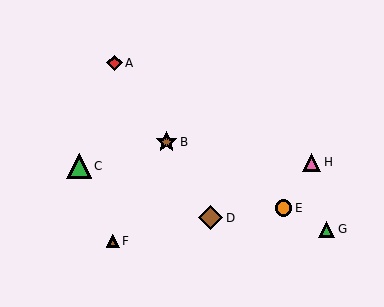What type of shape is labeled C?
Shape C is a green triangle.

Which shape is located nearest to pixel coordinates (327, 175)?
The pink triangle (labeled H) at (312, 162) is nearest to that location.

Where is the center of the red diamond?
The center of the red diamond is at (114, 63).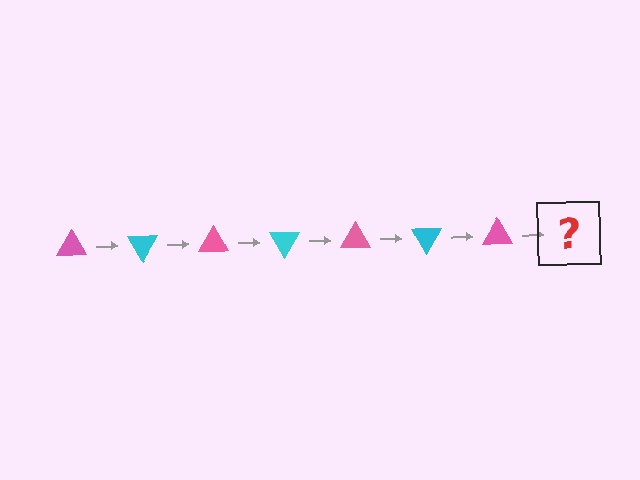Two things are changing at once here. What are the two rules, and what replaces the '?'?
The two rules are that it rotates 60 degrees each step and the color cycles through pink and cyan. The '?' should be a cyan triangle, rotated 420 degrees from the start.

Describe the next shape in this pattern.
It should be a cyan triangle, rotated 420 degrees from the start.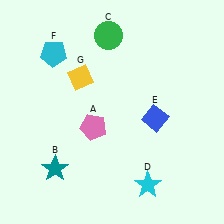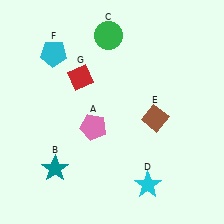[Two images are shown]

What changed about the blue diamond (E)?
In Image 1, E is blue. In Image 2, it changed to brown.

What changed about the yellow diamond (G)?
In Image 1, G is yellow. In Image 2, it changed to red.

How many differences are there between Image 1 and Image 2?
There are 2 differences between the two images.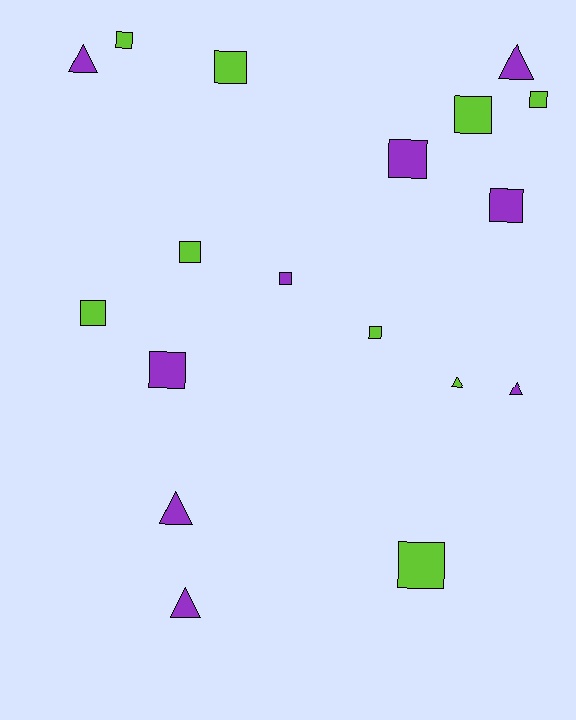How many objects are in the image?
There are 18 objects.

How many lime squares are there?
There are 8 lime squares.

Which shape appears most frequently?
Square, with 12 objects.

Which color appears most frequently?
Purple, with 9 objects.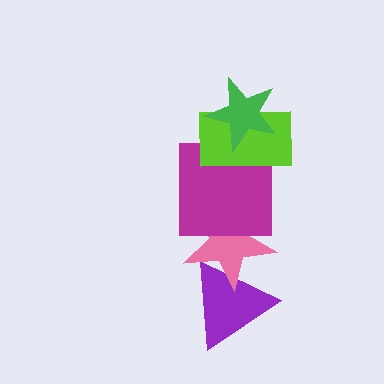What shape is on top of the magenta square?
The lime rectangle is on top of the magenta square.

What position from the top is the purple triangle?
The purple triangle is 5th from the top.